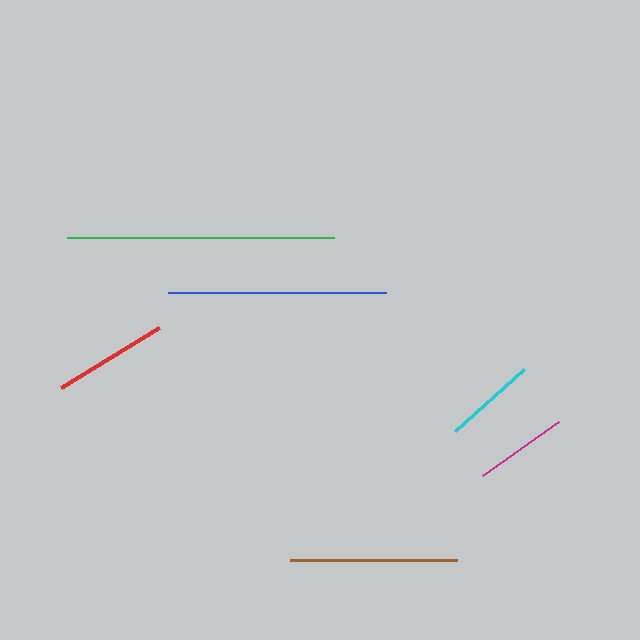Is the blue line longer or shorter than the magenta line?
The blue line is longer than the magenta line.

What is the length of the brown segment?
The brown segment is approximately 166 pixels long.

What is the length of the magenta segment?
The magenta segment is approximately 93 pixels long.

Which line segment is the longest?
The green line is the longest at approximately 267 pixels.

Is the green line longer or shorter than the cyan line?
The green line is longer than the cyan line.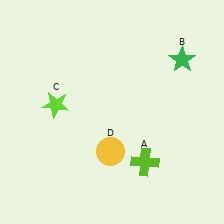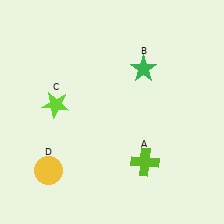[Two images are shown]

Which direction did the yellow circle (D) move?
The yellow circle (D) moved left.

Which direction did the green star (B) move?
The green star (B) moved left.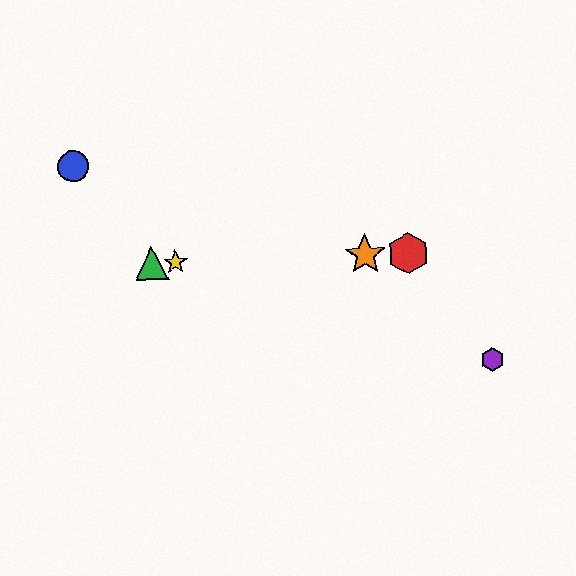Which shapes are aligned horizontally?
The red hexagon, the green triangle, the yellow star, the orange star are aligned horizontally.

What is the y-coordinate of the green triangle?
The green triangle is at y≈263.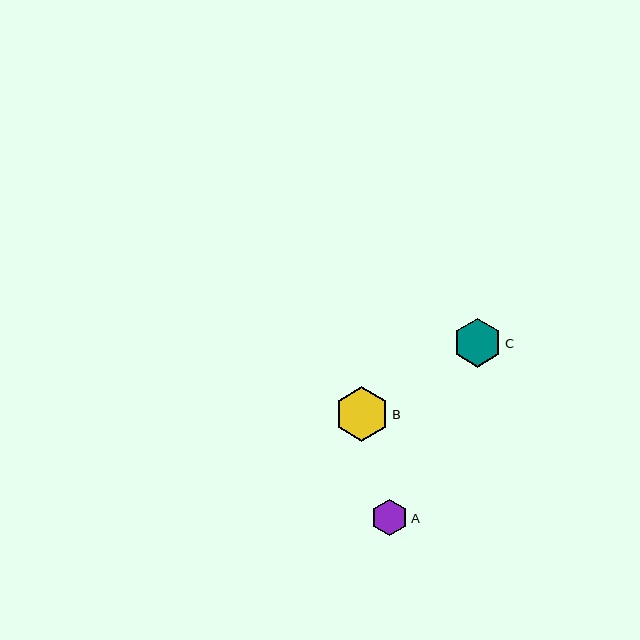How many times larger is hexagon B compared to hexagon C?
Hexagon B is approximately 1.1 times the size of hexagon C.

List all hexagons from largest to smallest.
From largest to smallest: B, C, A.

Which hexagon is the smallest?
Hexagon A is the smallest with a size of approximately 37 pixels.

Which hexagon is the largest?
Hexagon B is the largest with a size of approximately 55 pixels.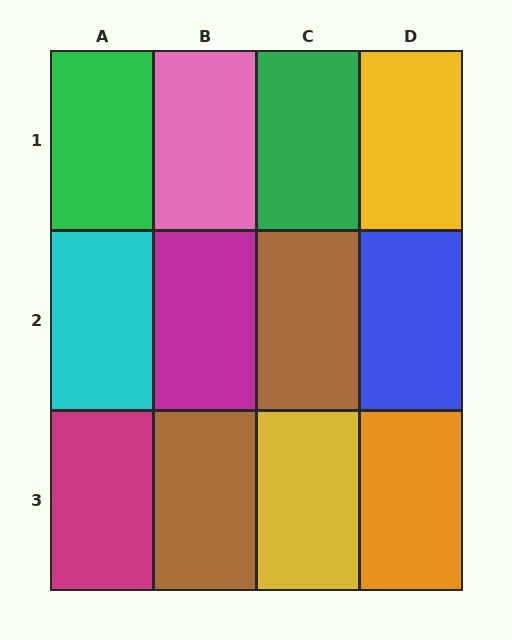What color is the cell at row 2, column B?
Magenta.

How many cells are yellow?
2 cells are yellow.